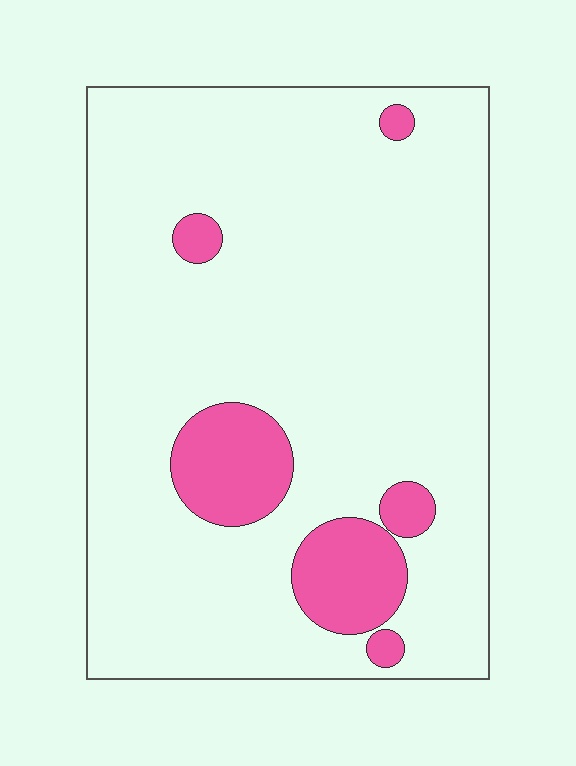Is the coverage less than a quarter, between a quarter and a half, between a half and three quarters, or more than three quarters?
Less than a quarter.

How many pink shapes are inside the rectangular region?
6.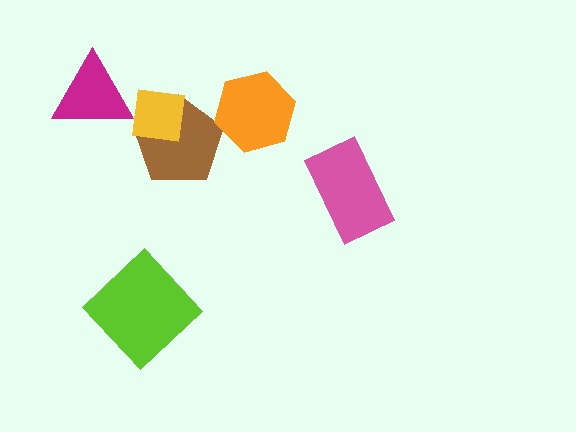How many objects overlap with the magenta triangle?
1 object overlaps with the magenta triangle.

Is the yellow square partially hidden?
Yes, it is partially covered by another shape.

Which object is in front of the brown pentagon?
The yellow square is in front of the brown pentagon.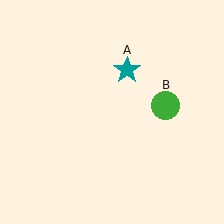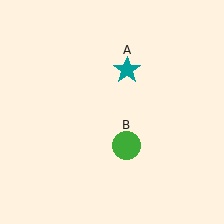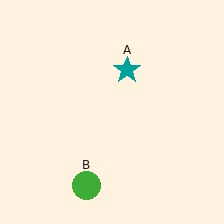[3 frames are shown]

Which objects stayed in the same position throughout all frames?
Teal star (object A) remained stationary.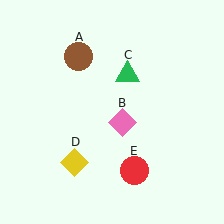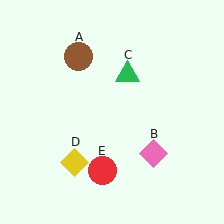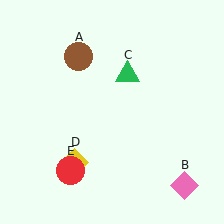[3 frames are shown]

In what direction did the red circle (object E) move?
The red circle (object E) moved left.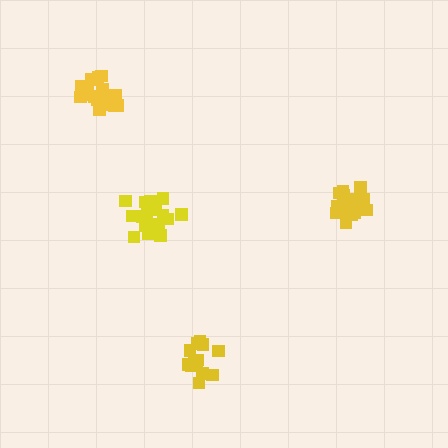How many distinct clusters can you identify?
There are 4 distinct clusters.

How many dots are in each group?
Group 1: 18 dots, Group 2: 14 dots, Group 3: 20 dots, Group 4: 18 dots (70 total).